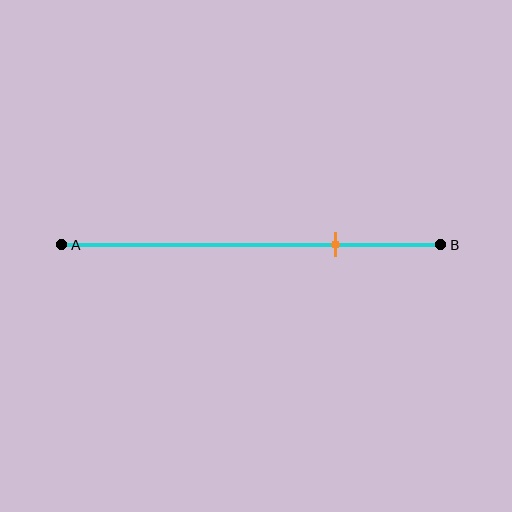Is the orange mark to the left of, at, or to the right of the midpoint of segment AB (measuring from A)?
The orange mark is to the right of the midpoint of segment AB.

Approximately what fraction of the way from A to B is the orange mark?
The orange mark is approximately 70% of the way from A to B.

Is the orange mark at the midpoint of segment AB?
No, the mark is at about 70% from A, not at the 50% midpoint.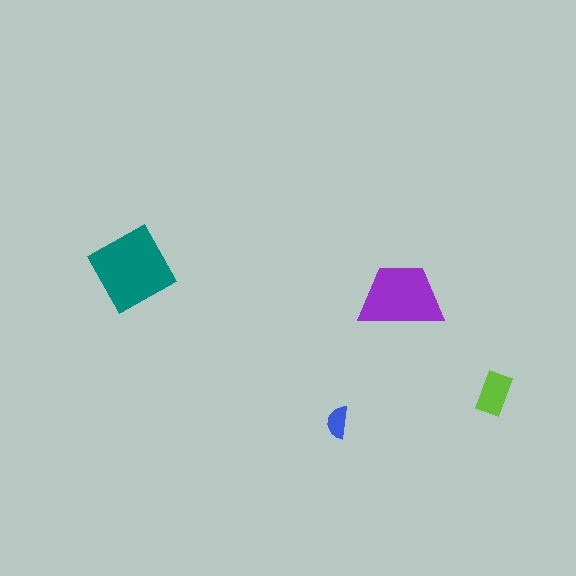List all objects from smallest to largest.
The blue semicircle, the lime rectangle, the purple trapezoid, the teal diamond.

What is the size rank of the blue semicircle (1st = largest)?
4th.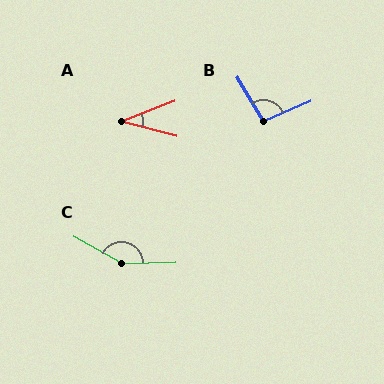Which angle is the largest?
C, at approximately 150 degrees.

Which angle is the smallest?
A, at approximately 35 degrees.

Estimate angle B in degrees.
Approximately 97 degrees.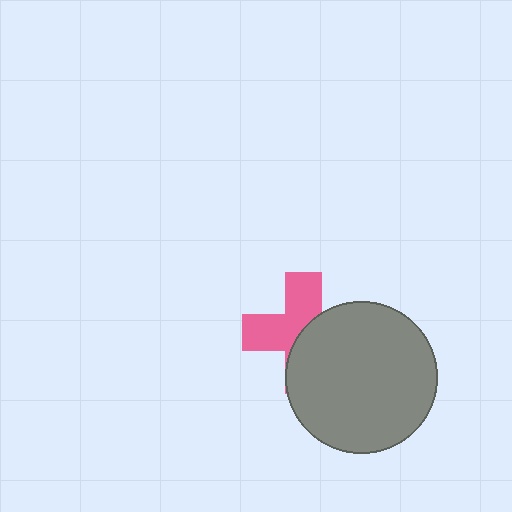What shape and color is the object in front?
The object in front is a gray circle.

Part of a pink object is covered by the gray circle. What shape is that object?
It is a cross.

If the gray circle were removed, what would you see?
You would see the complete pink cross.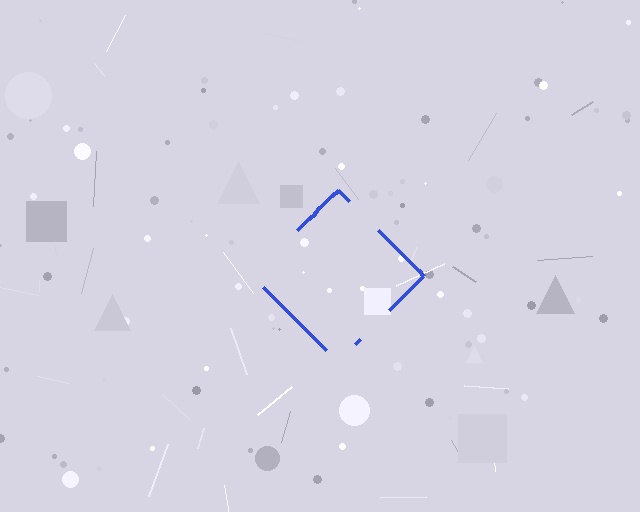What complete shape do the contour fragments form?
The contour fragments form a diamond.